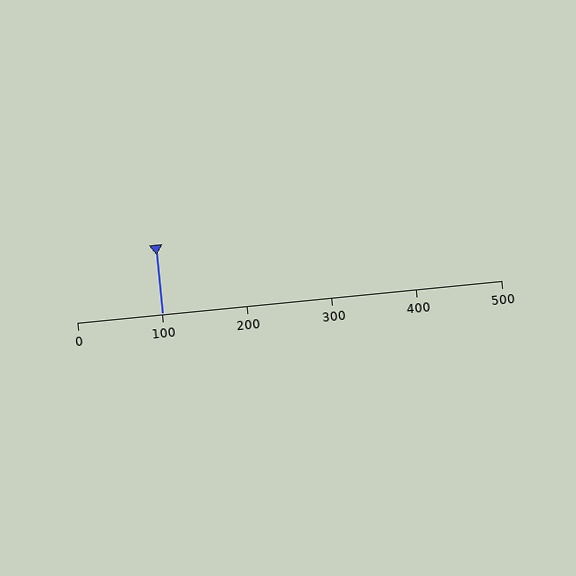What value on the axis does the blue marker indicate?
The marker indicates approximately 100.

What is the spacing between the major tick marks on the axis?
The major ticks are spaced 100 apart.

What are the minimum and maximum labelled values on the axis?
The axis runs from 0 to 500.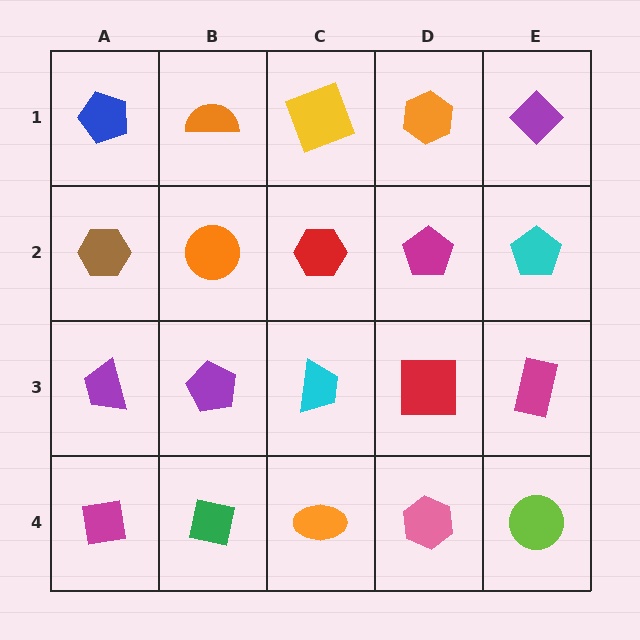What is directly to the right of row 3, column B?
A cyan trapezoid.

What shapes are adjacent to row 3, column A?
A brown hexagon (row 2, column A), a magenta square (row 4, column A), a purple pentagon (row 3, column B).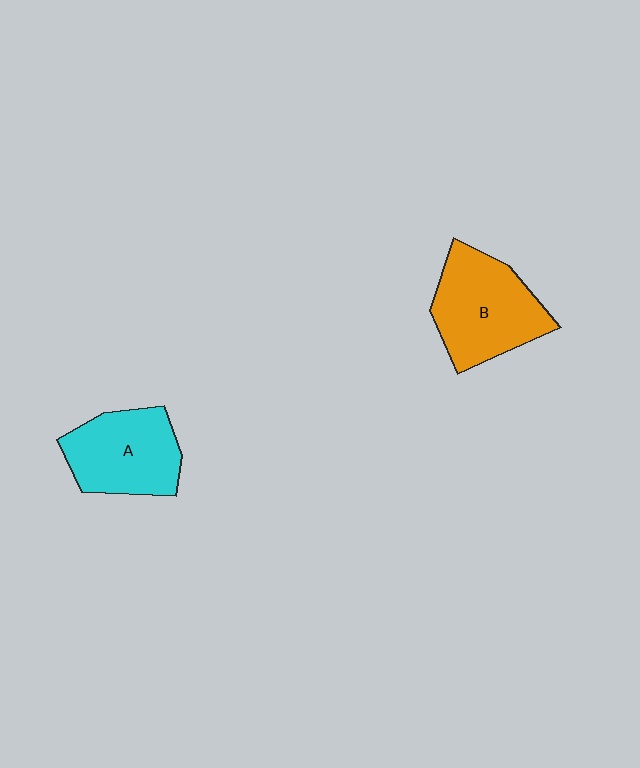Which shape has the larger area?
Shape B (orange).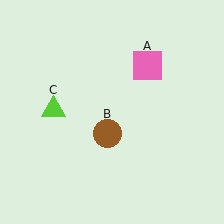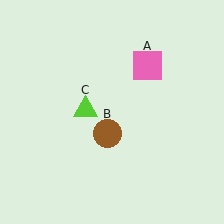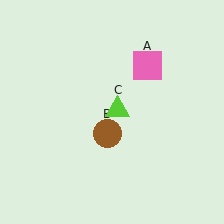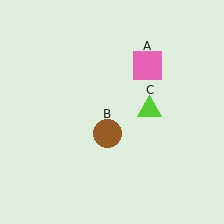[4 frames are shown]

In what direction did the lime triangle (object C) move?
The lime triangle (object C) moved right.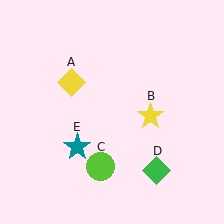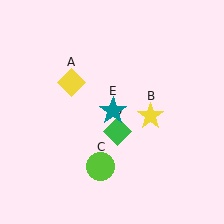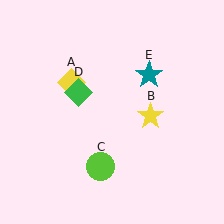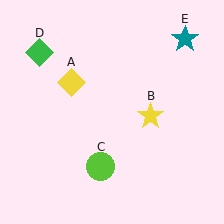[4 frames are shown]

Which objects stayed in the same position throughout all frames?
Yellow diamond (object A) and yellow star (object B) and lime circle (object C) remained stationary.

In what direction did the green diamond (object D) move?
The green diamond (object D) moved up and to the left.